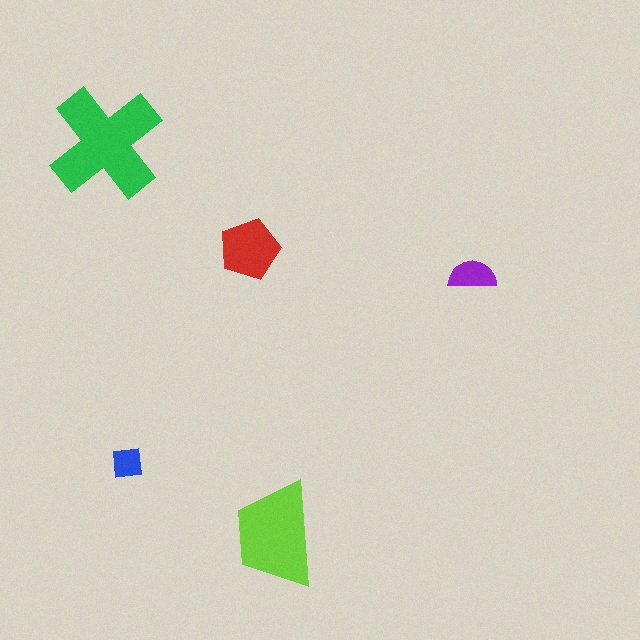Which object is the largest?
The green cross.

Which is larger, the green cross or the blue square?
The green cross.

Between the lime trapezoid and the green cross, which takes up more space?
The green cross.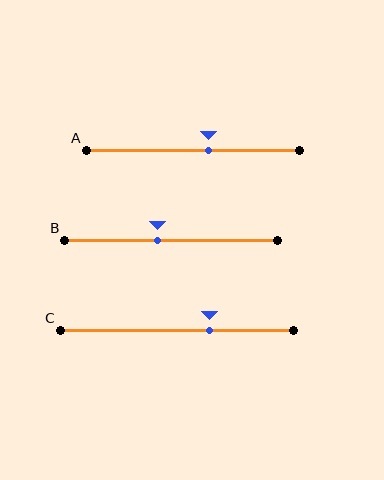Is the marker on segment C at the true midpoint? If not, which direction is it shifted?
No, the marker on segment C is shifted to the right by about 14% of the segment length.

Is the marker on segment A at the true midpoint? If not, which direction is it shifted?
No, the marker on segment A is shifted to the right by about 7% of the segment length.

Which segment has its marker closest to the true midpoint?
Segment B has its marker closest to the true midpoint.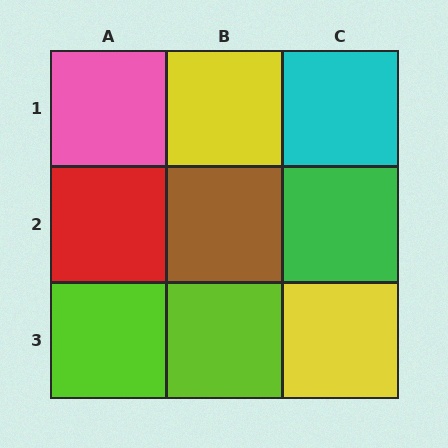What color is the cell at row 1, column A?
Pink.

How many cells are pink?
1 cell is pink.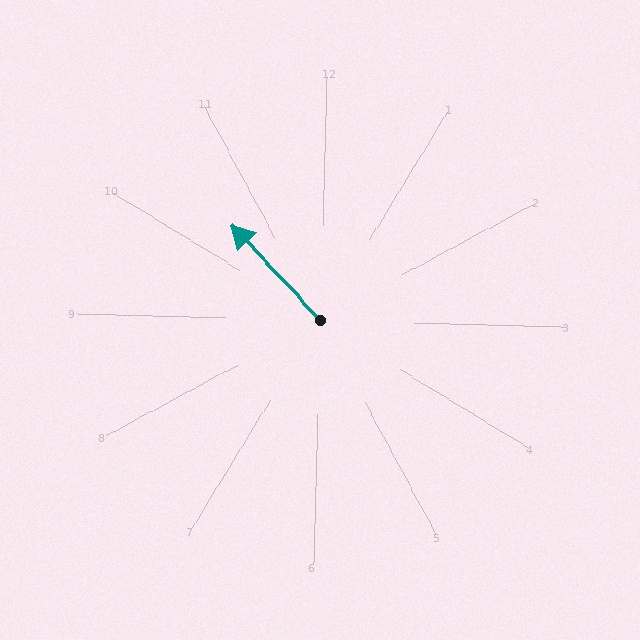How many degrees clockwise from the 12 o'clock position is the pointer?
Approximately 316 degrees.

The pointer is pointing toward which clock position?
Roughly 11 o'clock.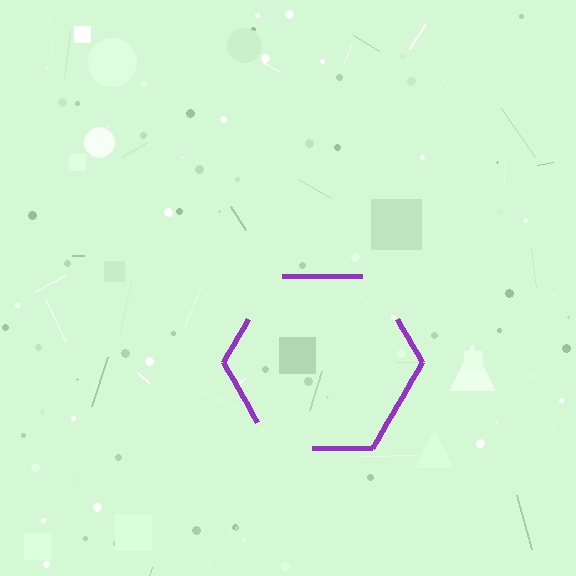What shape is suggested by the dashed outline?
The dashed outline suggests a hexagon.